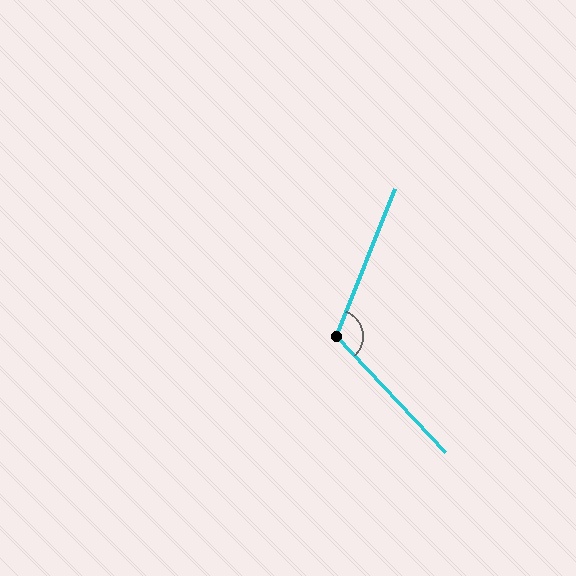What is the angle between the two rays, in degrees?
Approximately 115 degrees.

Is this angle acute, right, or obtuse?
It is obtuse.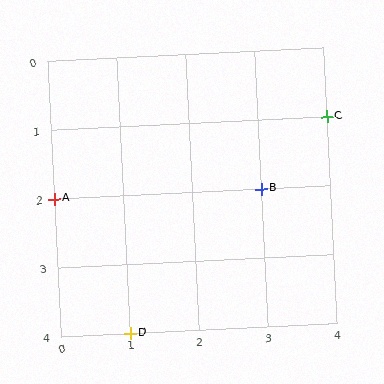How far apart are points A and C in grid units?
Points A and C are 4 columns and 1 row apart (about 4.1 grid units diagonally).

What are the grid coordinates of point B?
Point B is at grid coordinates (3, 2).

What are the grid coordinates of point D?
Point D is at grid coordinates (1, 4).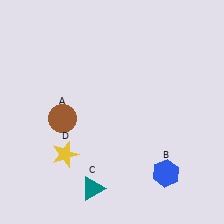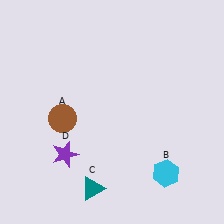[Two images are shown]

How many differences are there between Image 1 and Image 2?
There are 2 differences between the two images.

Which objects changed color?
B changed from blue to cyan. D changed from yellow to purple.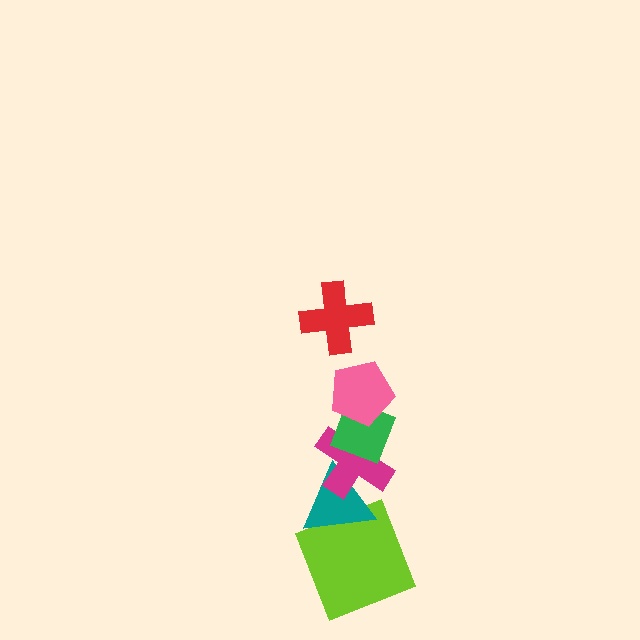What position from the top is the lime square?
The lime square is 6th from the top.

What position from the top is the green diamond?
The green diamond is 3rd from the top.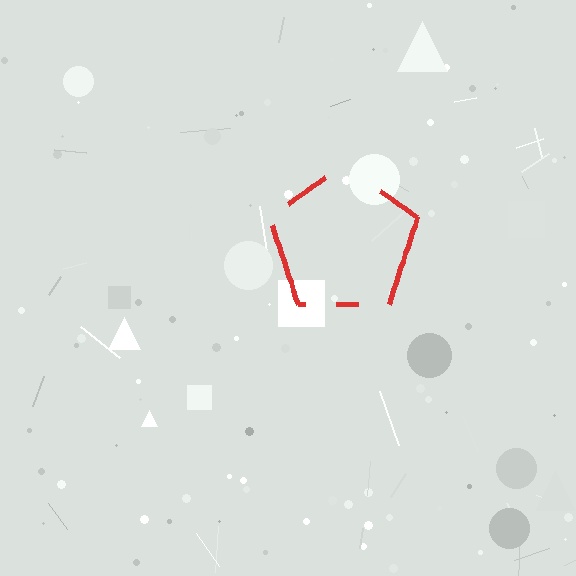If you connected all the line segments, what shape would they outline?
They would outline a pentagon.